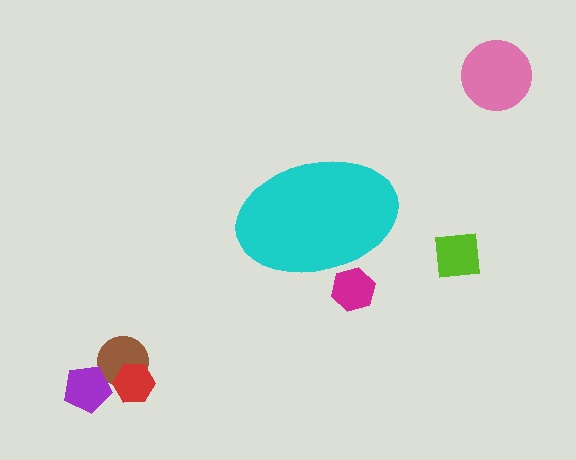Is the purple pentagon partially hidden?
No, the purple pentagon is fully visible.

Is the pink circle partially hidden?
No, the pink circle is fully visible.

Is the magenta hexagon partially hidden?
Yes, the magenta hexagon is partially hidden behind the cyan ellipse.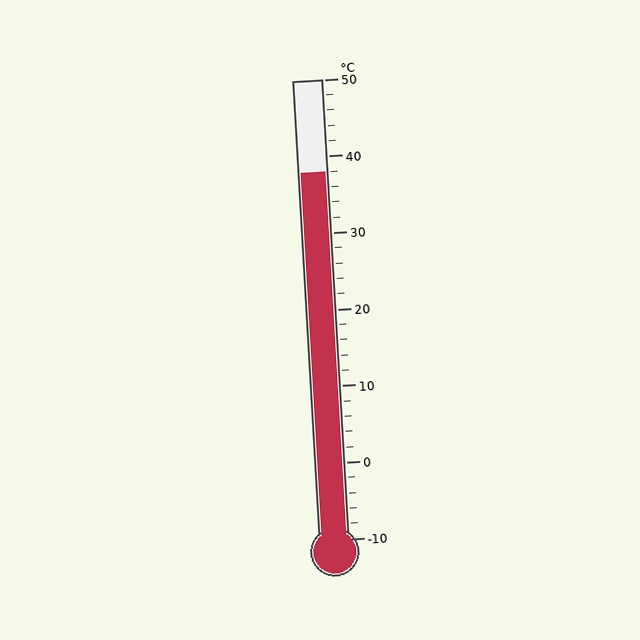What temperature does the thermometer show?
The thermometer shows approximately 38°C.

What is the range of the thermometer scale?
The thermometer scale ranges from -10°C to 50°C.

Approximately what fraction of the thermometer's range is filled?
The thermometer is filled to approximately 80% of its range.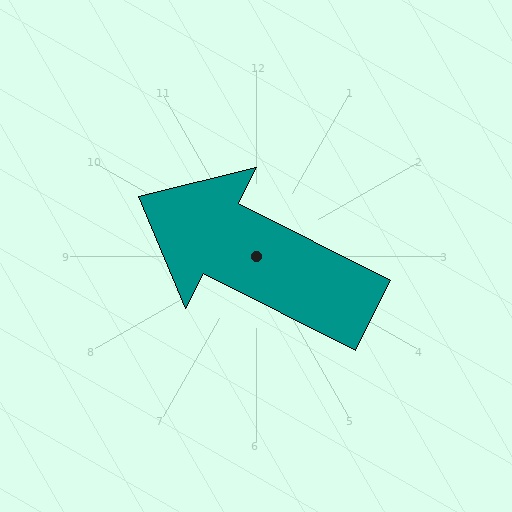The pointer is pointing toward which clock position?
Roughly 10 o'clock.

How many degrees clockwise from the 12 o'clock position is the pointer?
Approximately 297 degrees.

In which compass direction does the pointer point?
Northwest.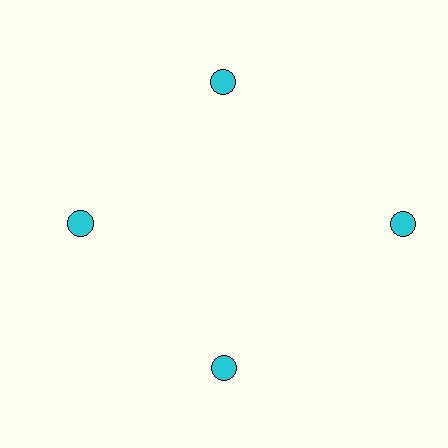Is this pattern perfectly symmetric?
No. The 4 cyan circles are arranged in a ring, but one element near the 3 o'clock position is pushed outward from the center, breaking the 4-fold rotational symmetry.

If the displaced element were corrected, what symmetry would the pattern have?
It would have 4-fold rotational symmetry — the pattern would map onto itself every 90 degrees.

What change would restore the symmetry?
The symmetry would be restored by moving it inward, back onto the ring so that all 4 circles sit at equal angles and equal distance from the center.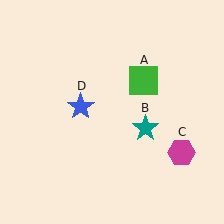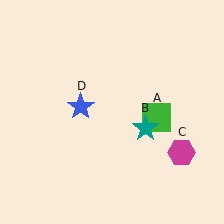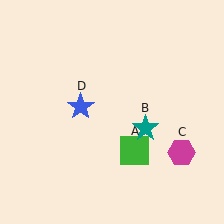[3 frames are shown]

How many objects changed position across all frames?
1 object changed position: green square (object A).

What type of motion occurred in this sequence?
The green square (object A) rotated clockwise around the center of the scene.